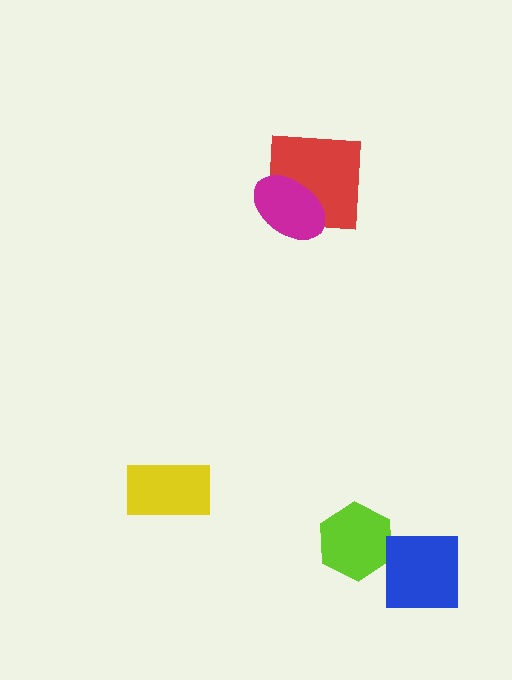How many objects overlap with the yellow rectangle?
0 objects overlap with the yellow rectangle.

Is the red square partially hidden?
Yes, it is partially covered by another shape.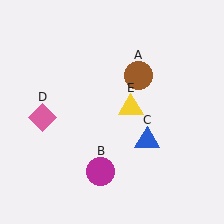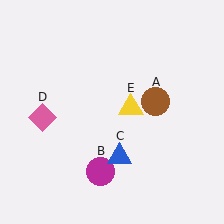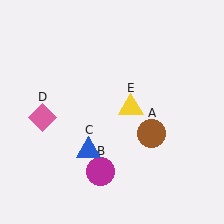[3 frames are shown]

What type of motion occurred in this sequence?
The brown circle (object A), blue triangle (object C) rotated clockwise around the center of the scene.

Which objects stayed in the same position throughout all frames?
Magenta circle (object B) and pink diamond (object D) and yellow triangle (object E) remained stationary.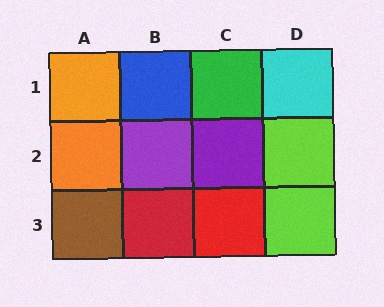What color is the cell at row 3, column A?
Brown.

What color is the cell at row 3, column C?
Red.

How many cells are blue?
1 cell is blue.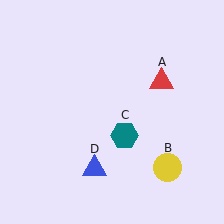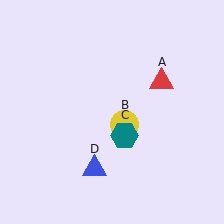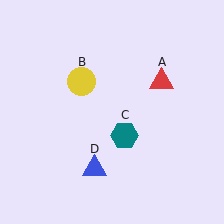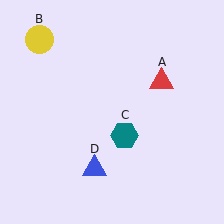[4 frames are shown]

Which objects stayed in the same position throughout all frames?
Red triangle (object A) and teal hexagon (object C) and blue triangle (object D) remained stationary.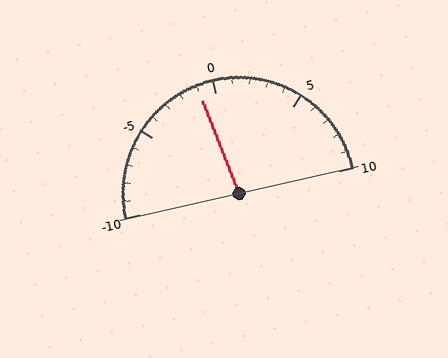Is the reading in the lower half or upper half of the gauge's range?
The reading is in the lower half of the range (-10 to 10).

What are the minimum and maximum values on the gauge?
The gauge ranges from -10 to 10.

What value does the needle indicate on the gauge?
The needle indicates approximately -1.